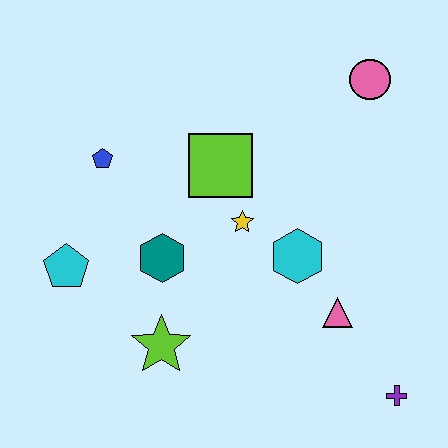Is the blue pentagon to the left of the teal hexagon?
Yes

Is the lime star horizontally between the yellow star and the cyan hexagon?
No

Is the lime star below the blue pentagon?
Yes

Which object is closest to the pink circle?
The lime square is closest to the pink circle.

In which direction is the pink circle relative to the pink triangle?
The pink circle is above the pink triangle.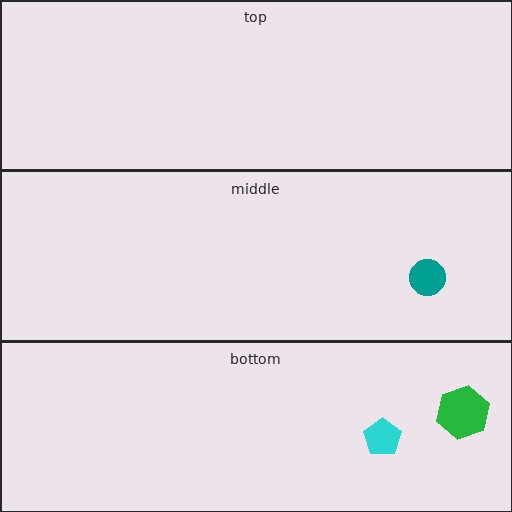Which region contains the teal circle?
The middle region.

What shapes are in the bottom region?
The cyan pentagon, the green hexagon.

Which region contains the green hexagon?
The bottom region.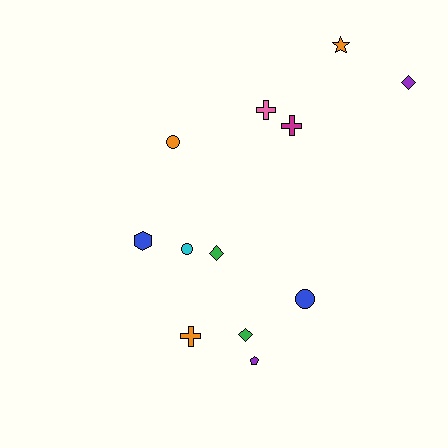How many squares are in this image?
There are no squares.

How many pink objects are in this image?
There is 1 pink object.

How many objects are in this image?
There are 12 objects.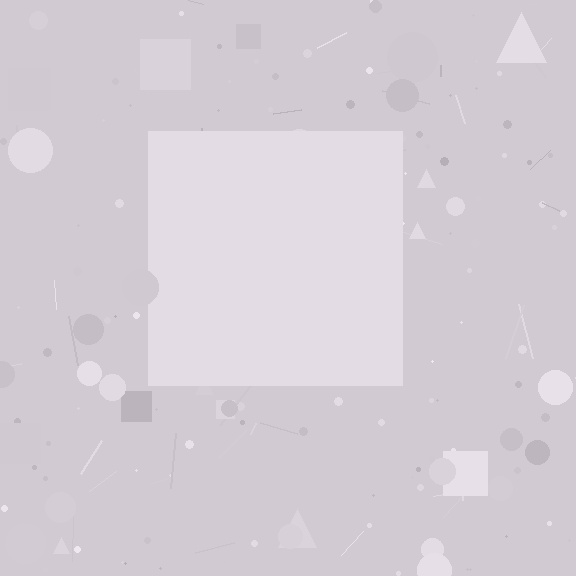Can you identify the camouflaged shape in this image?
The camouflaged shape is a square.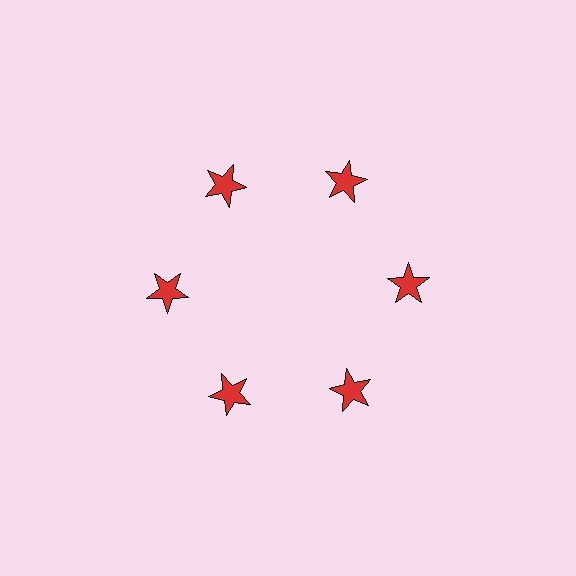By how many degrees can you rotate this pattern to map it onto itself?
The pattern maps onto itself every 60 degrees of rotation.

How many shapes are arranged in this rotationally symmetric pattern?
There are 6 shapes, arranged in 6 groups of 1.